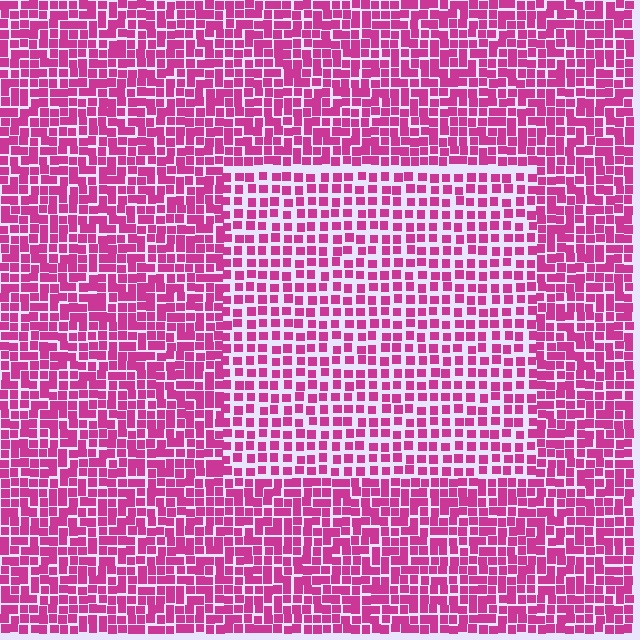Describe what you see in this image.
The image contains small magenta elements arranged at two different densities. A rectangle-shaped region is visible where the elements are less densely packed than the surrounding area.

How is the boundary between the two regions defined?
The boundary is defined by a change in element density (approximately 1.6x ratio). All elements are the same color, size, and shape.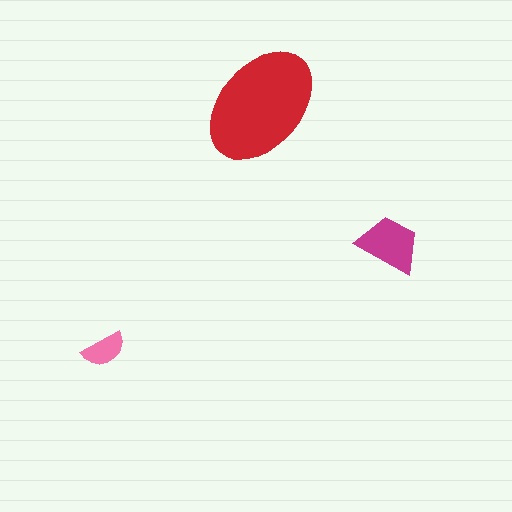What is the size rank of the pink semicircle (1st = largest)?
3rd.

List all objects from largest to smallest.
The red ellipse, the magenta trapezoid, the pink semicircle.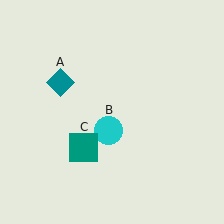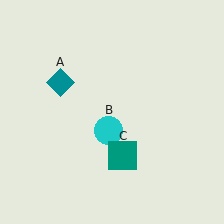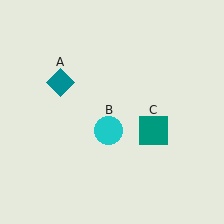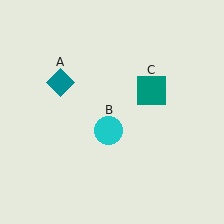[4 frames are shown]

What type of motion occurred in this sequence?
The teal square (object C) rotated counterclockwise around the center of the scene.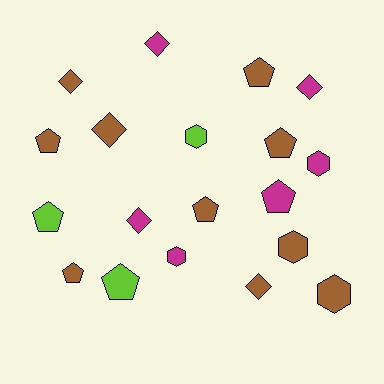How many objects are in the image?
There are 19 objects.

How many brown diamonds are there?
There are 3 brown diamonds.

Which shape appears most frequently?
Pentagon, with 8 objects.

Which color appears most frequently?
Brown, with 10 objects.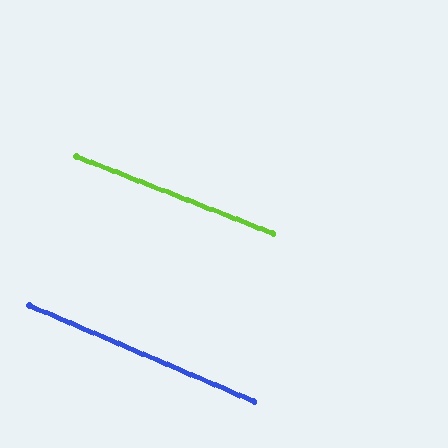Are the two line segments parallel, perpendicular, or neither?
Parallel — their directions differ by only 1.4°.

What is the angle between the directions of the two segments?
Approximately 1 degree.